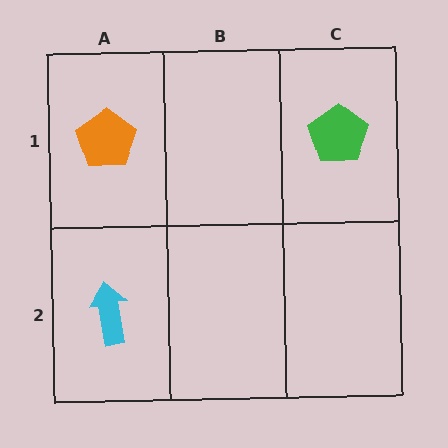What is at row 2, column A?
A cyan arrow.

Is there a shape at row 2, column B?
No, that cell is empty.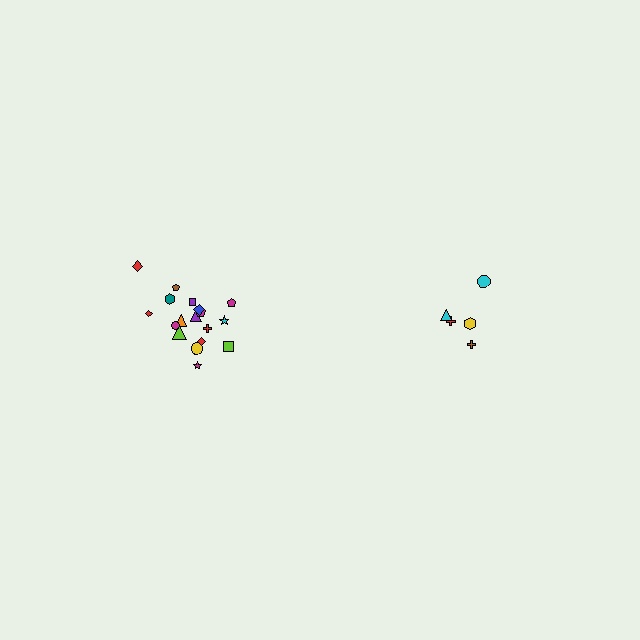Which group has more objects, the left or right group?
The left group.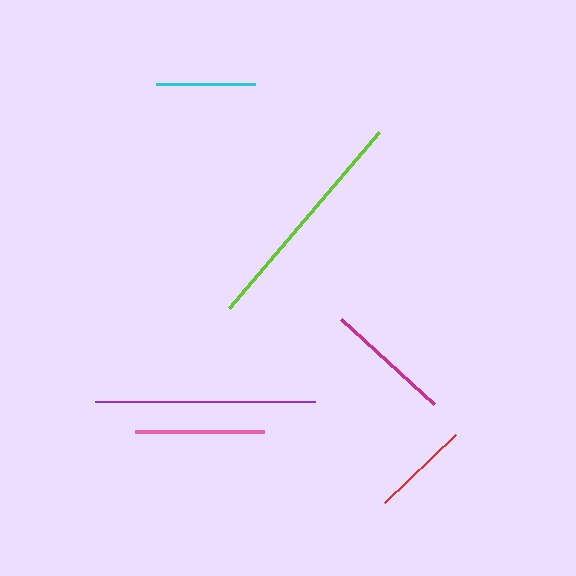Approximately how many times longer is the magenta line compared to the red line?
The magenta line is approximately 1.3 times the length of the red line.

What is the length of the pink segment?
The pink segment is approximately 129 pixels long.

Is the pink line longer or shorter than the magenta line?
The pink line is longer than the magenta line.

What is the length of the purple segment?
The purple segment is approximately 220 pixels long.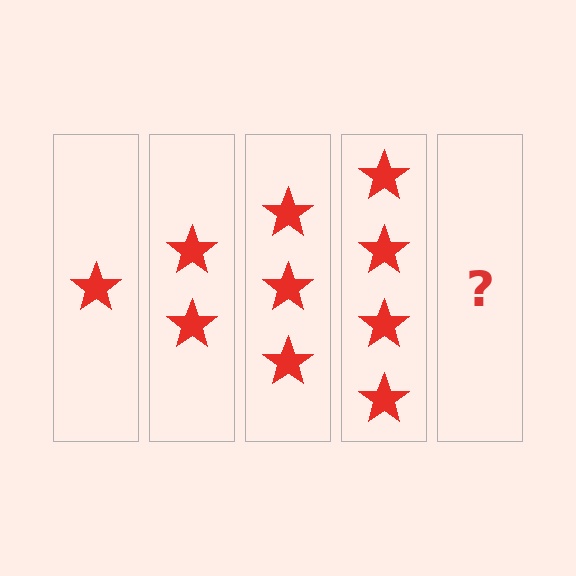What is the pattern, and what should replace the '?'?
The pattern is that each step adds one more star. The '?' should be 5 stars.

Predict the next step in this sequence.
The next step is 5 stars.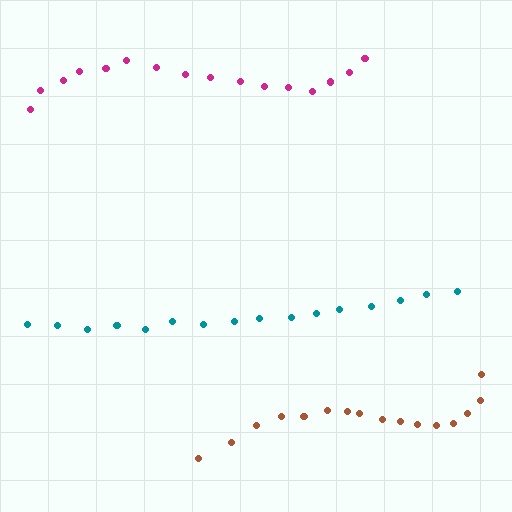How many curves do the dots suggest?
There are 3 distinct paths.